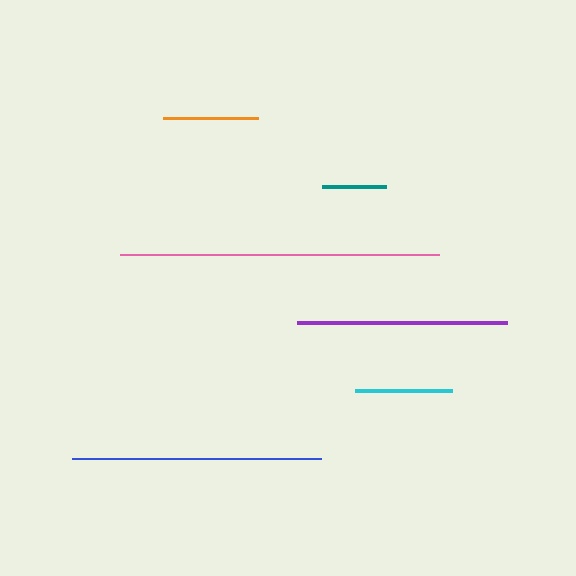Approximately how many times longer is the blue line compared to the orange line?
The blue line is approximately 2.6 times the length of the orange line.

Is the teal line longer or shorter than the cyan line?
The cyan line is longer than the teal line.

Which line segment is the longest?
The pink line is the longest at approximately 319 pixels.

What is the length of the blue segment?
The blue segment is approximately 249 pixels long.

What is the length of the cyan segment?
The cyan segment is approximately 97 pixels long.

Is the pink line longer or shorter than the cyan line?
The pink line is longer than the cyan line.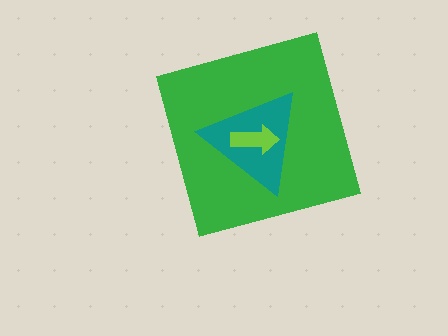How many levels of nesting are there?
3.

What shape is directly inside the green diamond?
The teal triangle.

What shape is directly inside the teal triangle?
The lime arrow.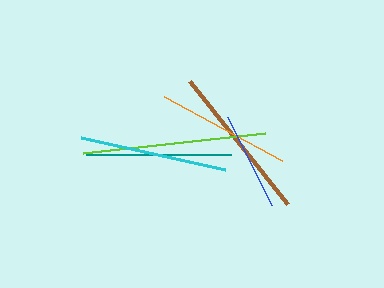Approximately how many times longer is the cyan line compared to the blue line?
The cyan line is approximately 1.5 times the length of the blue line.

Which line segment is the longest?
The lime line is the longest at approximately 182 pixels.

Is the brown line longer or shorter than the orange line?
The brown line is longer than the orange line.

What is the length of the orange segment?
The orange segment is approximately 134 pixels long.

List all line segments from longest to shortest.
From longest to shortest: lime, brown, cyan, teal, orange, blue.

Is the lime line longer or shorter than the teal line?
The lime line is longer than the teal line.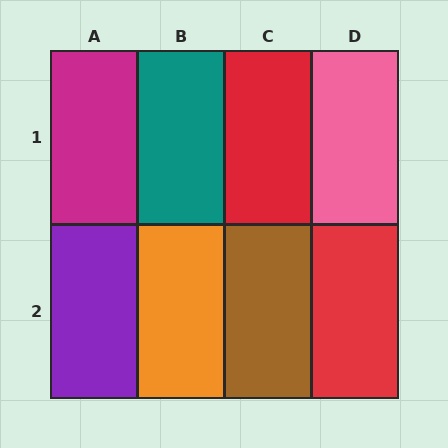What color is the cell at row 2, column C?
Brown.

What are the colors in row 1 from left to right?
Magenta, teal, red, pink.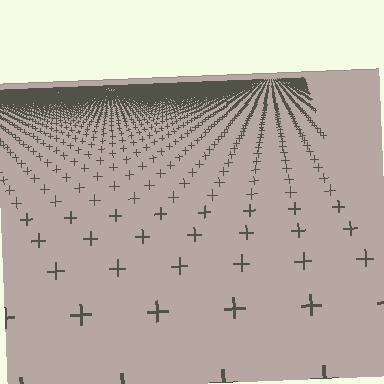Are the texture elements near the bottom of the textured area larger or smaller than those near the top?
Larger. Near the bottom, elements are closer to the viewer and appear at a bigger on-screen size.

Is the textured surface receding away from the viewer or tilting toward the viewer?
The surface is receding away from the viewer. Texture elements get smaller and denser toward the top.